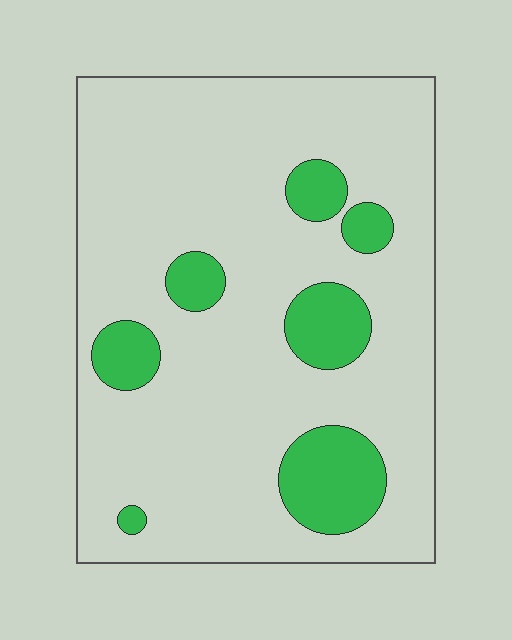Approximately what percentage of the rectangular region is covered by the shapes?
Approximately 15%.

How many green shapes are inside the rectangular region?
7.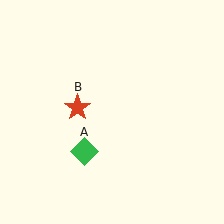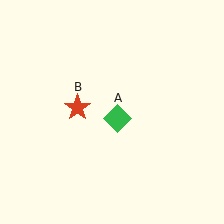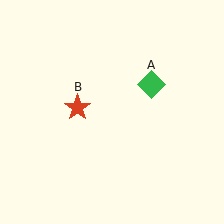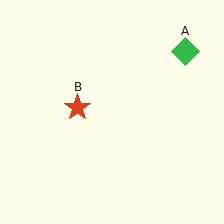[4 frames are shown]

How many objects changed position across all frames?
1 object changed position: green diamond (object A).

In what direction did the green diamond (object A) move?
The green diamond (object A) moved up and to the right.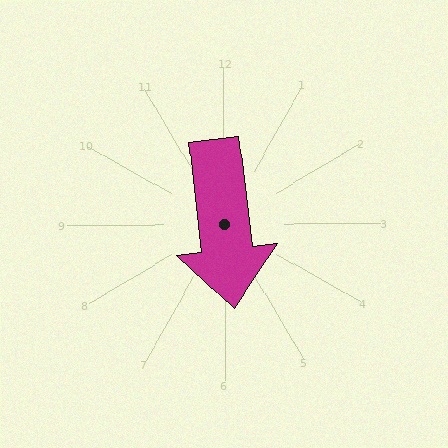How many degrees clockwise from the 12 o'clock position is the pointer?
Approximately 174 degrees.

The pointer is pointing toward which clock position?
Roughly 6 o'clock.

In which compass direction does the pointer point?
South.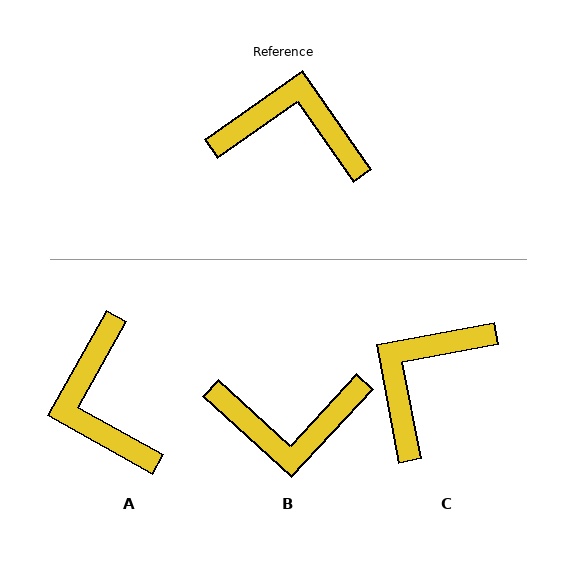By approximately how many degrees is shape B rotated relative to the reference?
Approximately 168 degrees clockwise.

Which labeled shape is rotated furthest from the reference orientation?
B, about 168 degrees away.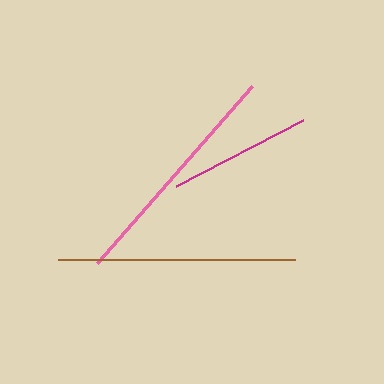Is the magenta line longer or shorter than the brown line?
The brown line is longer than the magenta line.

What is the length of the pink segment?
The pink segment is approximately 236 pixels long.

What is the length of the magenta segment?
The magenta segment is approximately 143 pixels long.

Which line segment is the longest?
The brown line is the longest at approximately 236 pixels.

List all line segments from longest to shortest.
From longest to shortest: brown, pink, magenta.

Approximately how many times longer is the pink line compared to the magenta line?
The pink line is approximately 1.6 times the length of the magenta line.